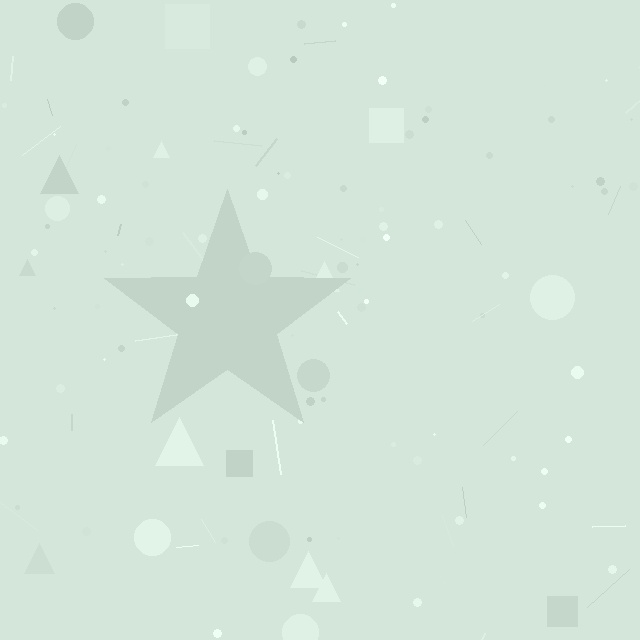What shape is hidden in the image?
A star is hidden in the image.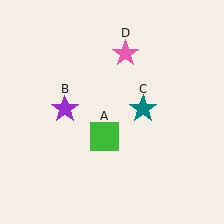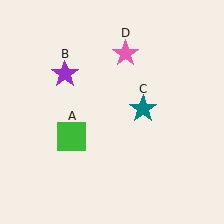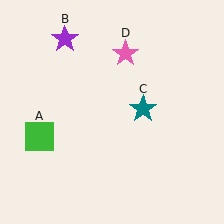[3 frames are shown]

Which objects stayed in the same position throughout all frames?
Teal star (object C) and pink star (object D) remained stationary.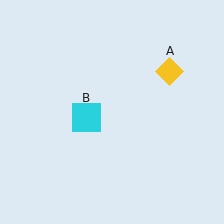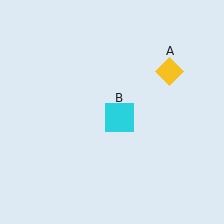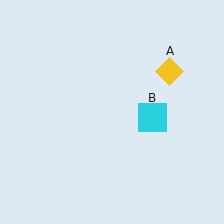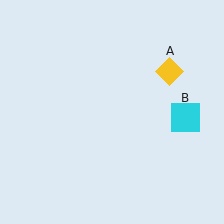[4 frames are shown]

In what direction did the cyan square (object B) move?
The cyan square (object B) moved right.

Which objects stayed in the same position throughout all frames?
Yellow diamond (object A) remained stationary.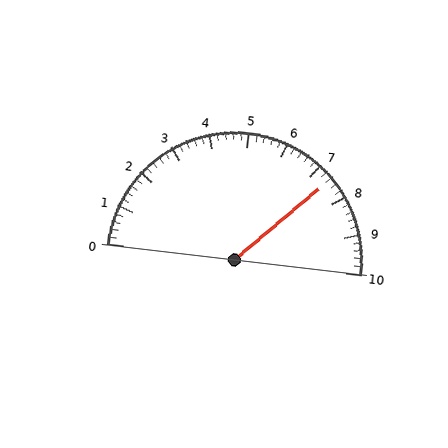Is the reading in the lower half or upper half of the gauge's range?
The reading is in the upper half of the range (0 to 10).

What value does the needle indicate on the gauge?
The needle indicates approximately 7.4.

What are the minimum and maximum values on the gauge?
The gauge ranges from 0 to 10.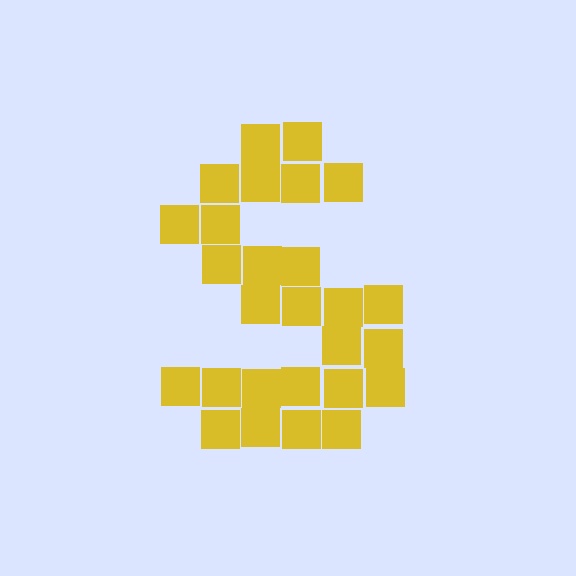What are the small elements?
The small elements are squares.